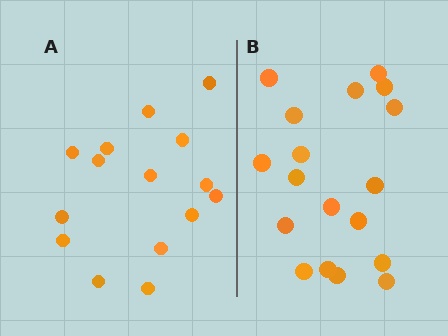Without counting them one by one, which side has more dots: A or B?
Region B (the right region) has more dots.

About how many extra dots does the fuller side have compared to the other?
Region B has just a few more — roughly 2 or 3 more dots than region A.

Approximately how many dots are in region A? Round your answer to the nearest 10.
About 20 dots. (The exact count is 15, which rounds to 20.)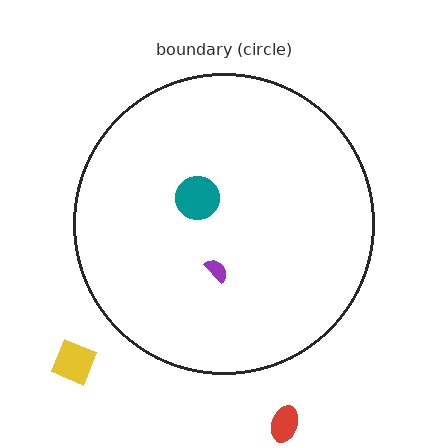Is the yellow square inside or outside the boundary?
Outside.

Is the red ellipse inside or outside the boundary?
Outside.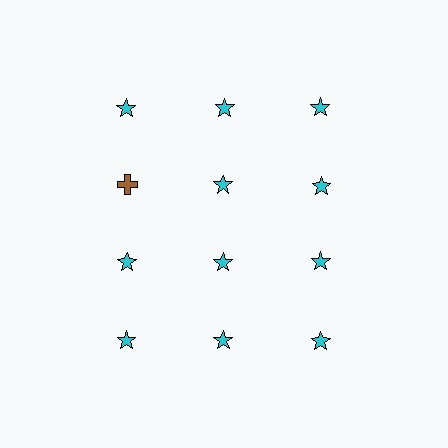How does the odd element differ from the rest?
It differs in both color (brown instead of cyan) and shape (cross instead of star).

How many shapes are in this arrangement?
There are 12 shapes arranged in a grid pattern.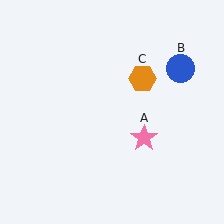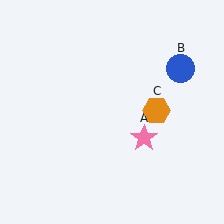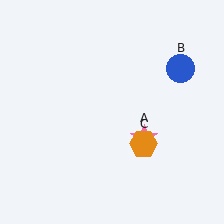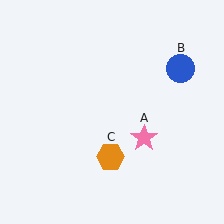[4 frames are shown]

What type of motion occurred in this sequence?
The orange hexagon (object C) rotated clockwise around the center of the scene.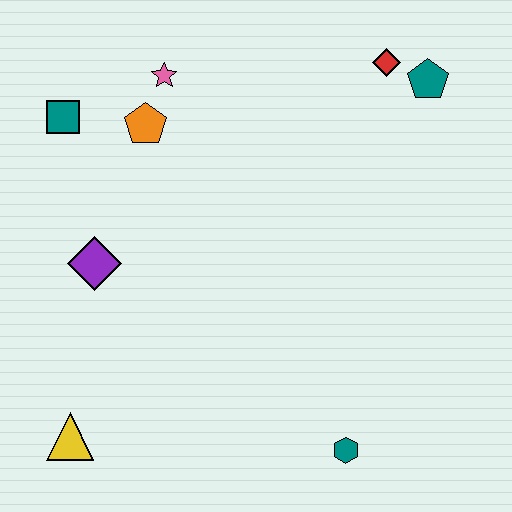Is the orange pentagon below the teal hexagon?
No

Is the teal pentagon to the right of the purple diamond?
Yes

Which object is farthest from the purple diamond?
The teal pentagon is farthest from the purple diamond.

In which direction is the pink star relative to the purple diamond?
The pink star is above the purple diamond.